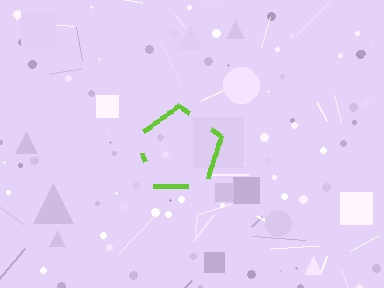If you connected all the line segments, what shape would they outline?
They would outline a pentagon.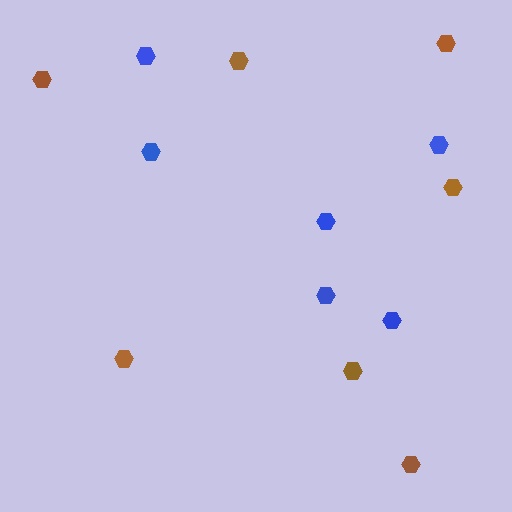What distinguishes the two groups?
There are 2 groups: one group of brown hexagons (7) and one group of blue hexagons (6).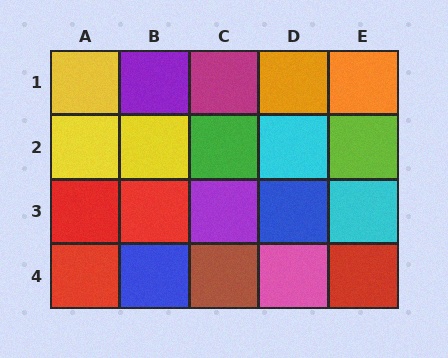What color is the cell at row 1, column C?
Magenta.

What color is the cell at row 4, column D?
Pink.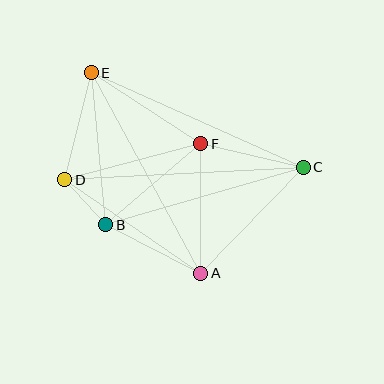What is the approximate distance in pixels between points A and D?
The distance between A and D is approximately 165 pixels.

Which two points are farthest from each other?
Points C and D are farthest from each other.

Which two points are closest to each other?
Points B and D are closest to each other.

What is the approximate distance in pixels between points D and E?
The distance between D and E is approximately 110 pixels.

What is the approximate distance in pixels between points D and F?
The distance between D and F is approximately 141 pixels.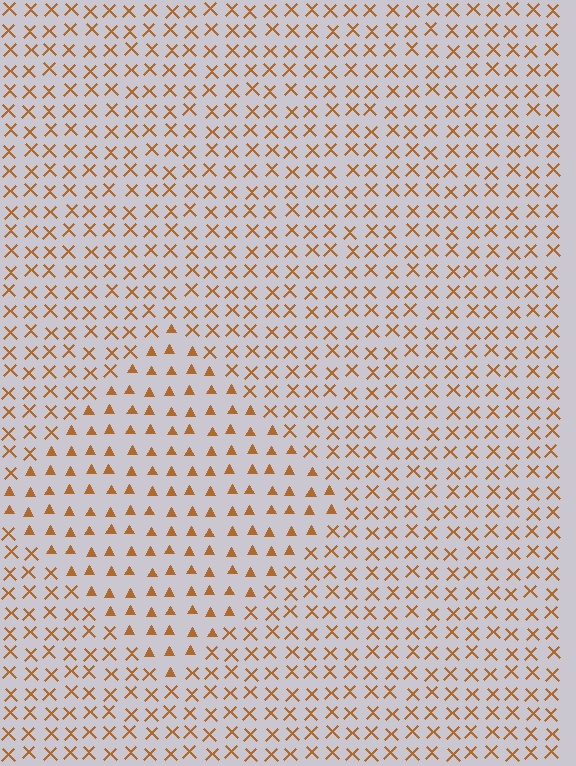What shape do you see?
I see a diamond.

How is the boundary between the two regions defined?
The boundary is defined by a change in element shape: triangles inside vs. X marks outside. All elements share the same color and spacing.